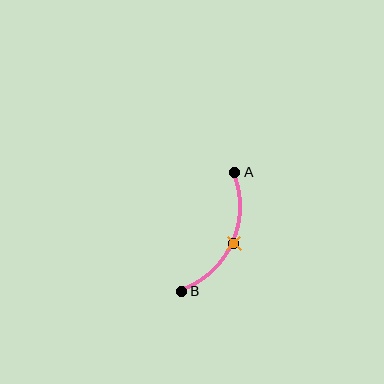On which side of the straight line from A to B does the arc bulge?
The arc bulges to the right of the straight line connecting A and B.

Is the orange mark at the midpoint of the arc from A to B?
Yes. The orange mark lies on the arc at equal arc-length from both A and B — it is the arc midpoint.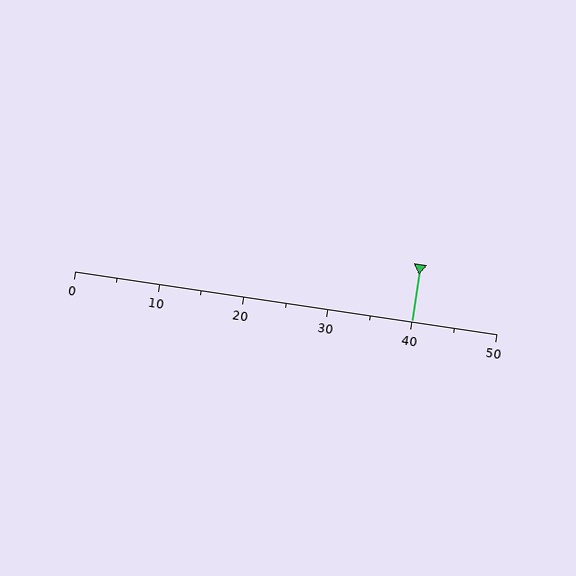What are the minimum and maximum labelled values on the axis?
The axis runs from 0 to 50.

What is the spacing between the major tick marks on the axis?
The major ticks are spaced 10 apart.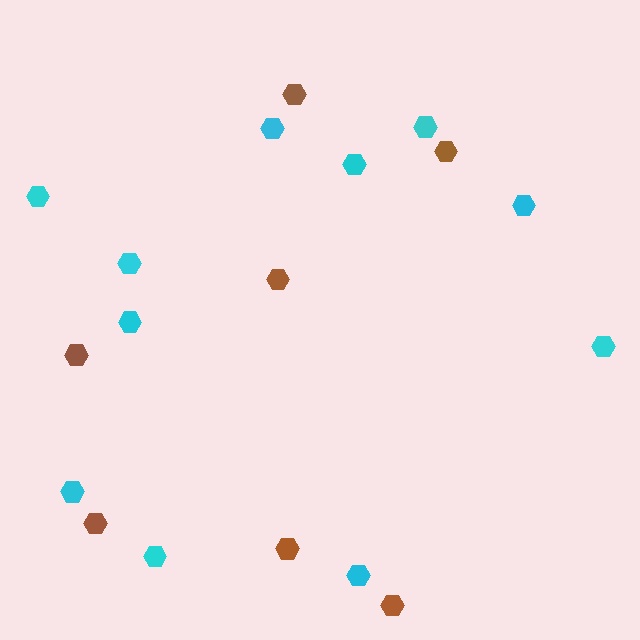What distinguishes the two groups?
There are 2 groups: one group of brown hexagons (7) and one group of cyan hexagons (11).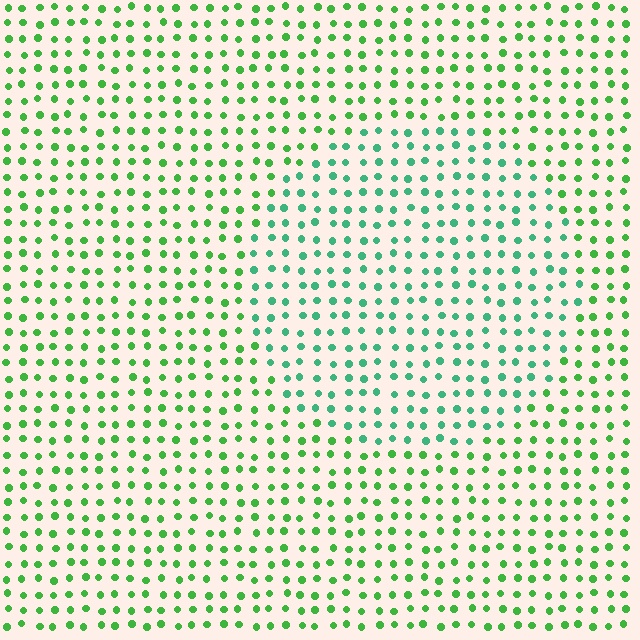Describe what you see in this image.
The image is filled with small green elements in a uniform arrangement. A circle-shaped region is visible where the elements are tinted to a slightly different hue, forming a subtle color boundary.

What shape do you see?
I see a circle.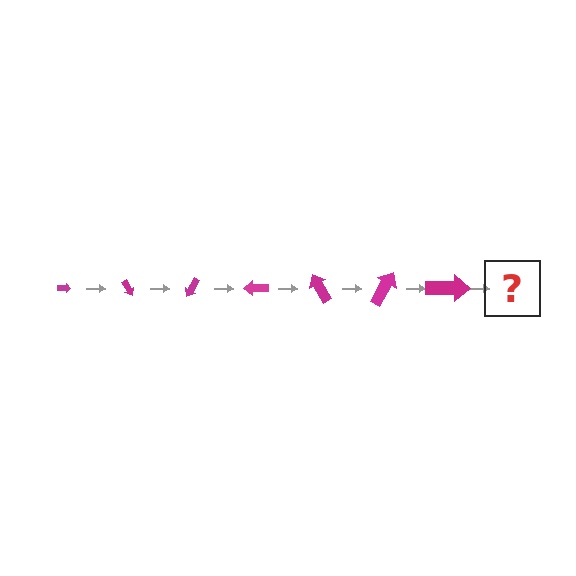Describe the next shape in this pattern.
It should be an arrow, larger than the previous one and rotated 420 degrees from the start.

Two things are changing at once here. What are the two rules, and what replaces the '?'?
The two rules are that the arrow grows larger each step and it rotates 60 degrees each step. The '?' should be an arrow, larger than the previous one and rotated 420 degrees from the start.